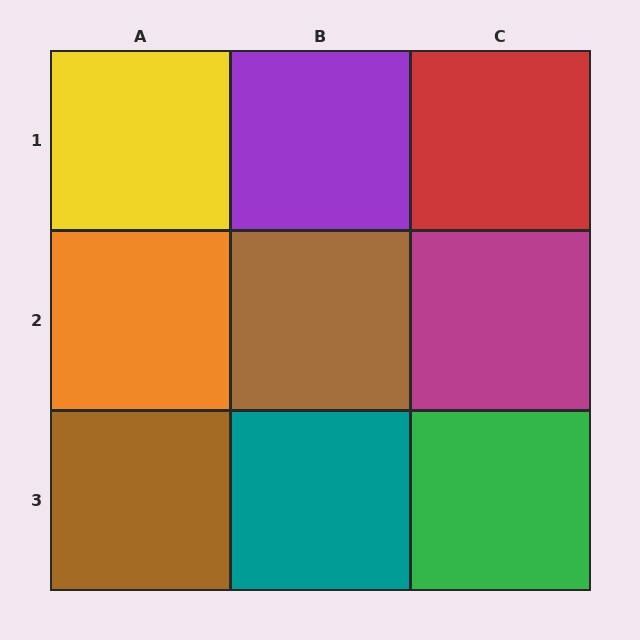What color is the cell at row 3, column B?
Teal.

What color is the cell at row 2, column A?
Orange.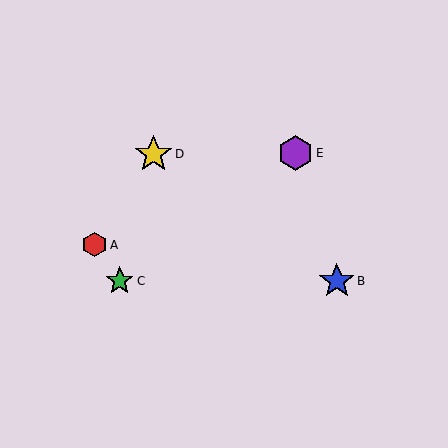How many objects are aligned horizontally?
2 objects (B, C) are aligned horizontally.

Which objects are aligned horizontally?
Objects B, C are aligned horizontally.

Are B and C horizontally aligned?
Yes, both are at y≈281.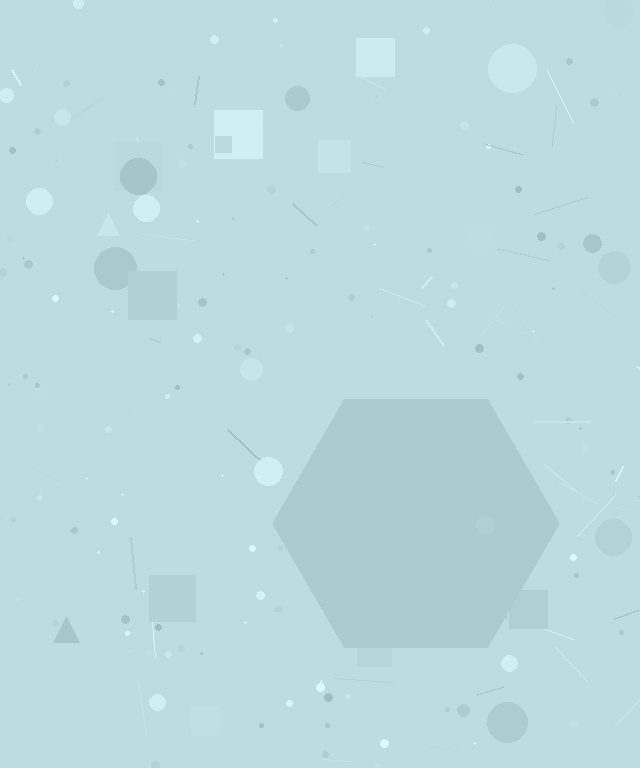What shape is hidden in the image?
A hexagon is hidden in the image.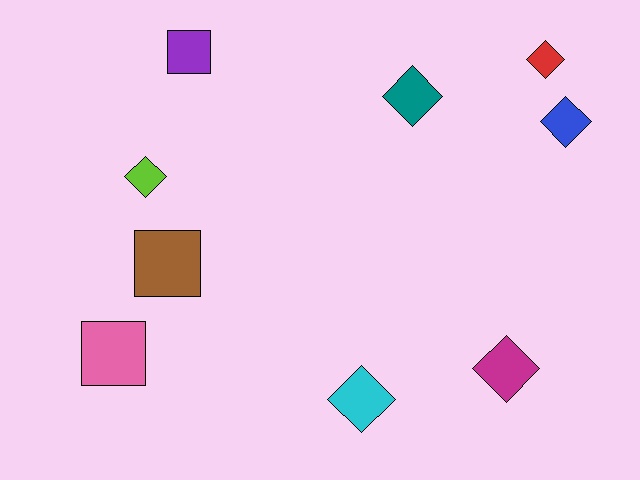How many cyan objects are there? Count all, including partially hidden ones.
There is 1 cyan object.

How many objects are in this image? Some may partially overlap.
There are 9 objects.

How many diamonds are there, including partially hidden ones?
There are 6 diamonds.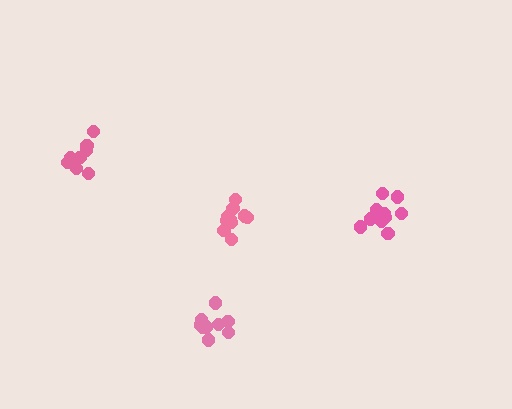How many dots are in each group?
Group 1: 12 dots, Group 2: 9 dots, Group 3: 8 dots, Group 4: 12 dots (41 total).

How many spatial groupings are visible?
There are 4 spatial groupings.